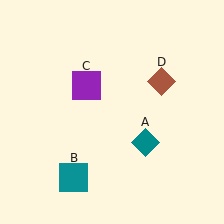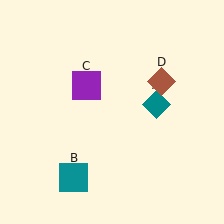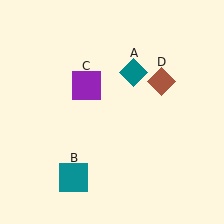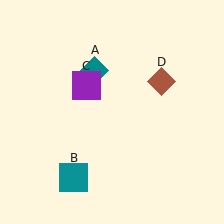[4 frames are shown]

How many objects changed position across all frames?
1 object changed position: teal diamond (object A).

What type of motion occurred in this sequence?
The teal diamond (object A) rotated counterclockwise around the center of the scene.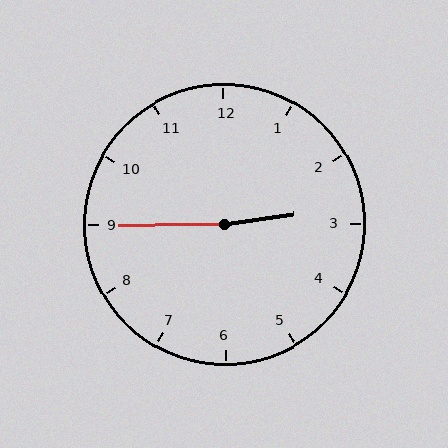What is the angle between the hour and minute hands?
Approximately 172 degrees.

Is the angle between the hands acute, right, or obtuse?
It is obtuse.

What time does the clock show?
2:45.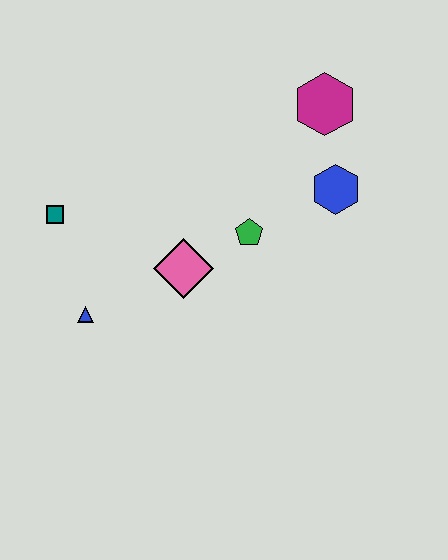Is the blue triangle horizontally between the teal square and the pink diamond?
Yes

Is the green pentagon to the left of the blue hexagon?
Yes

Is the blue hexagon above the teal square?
Yes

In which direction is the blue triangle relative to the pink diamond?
The blue triangle is to the left of the pink diamond.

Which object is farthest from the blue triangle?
The magenta hexagon is farthest from the blue triangle.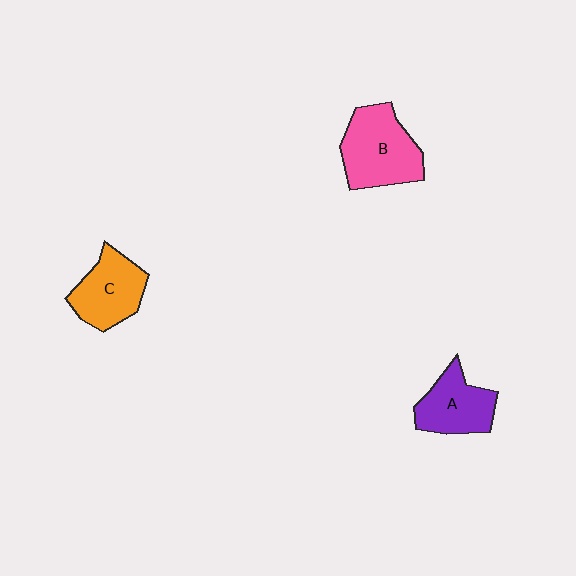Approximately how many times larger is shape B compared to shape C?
Approximately 1.3 times.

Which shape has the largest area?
Shape B (pink).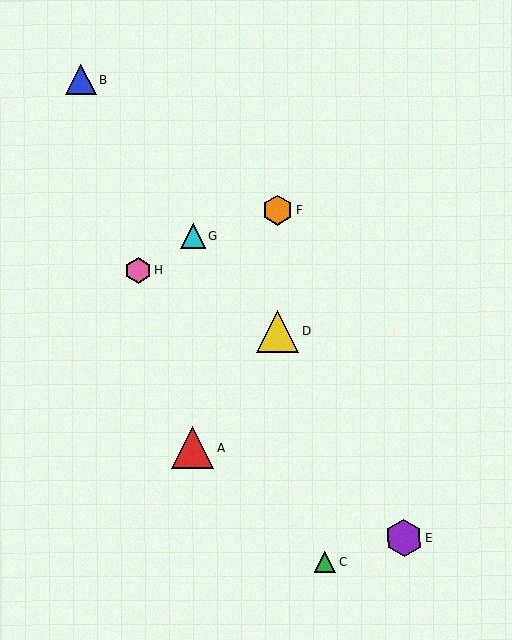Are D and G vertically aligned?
No, D is at x≈278 and G is at x≈193.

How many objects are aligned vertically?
2 objects (D, F) are aligned vertically.